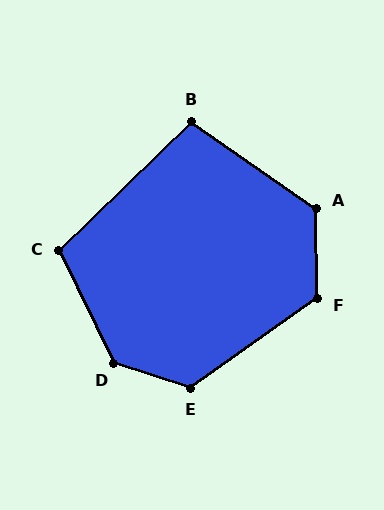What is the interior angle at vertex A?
Approximately 125 degrees (obtuse).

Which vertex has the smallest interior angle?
B, at approximately 101 degrees.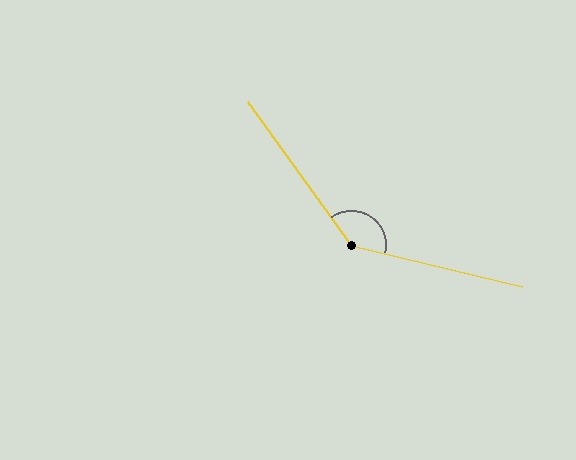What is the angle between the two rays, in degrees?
Approximately 139 degrees.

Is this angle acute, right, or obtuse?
It is obtuse.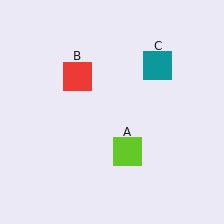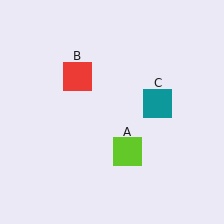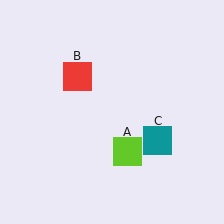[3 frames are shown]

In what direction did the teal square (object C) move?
The teal square (object C) moved down.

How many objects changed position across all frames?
1 object changed position: teal square (object C).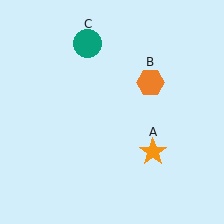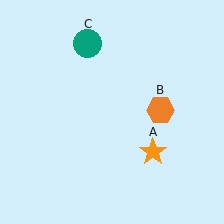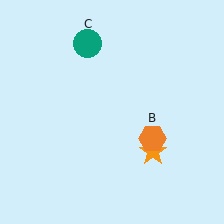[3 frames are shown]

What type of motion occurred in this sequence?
The orange hexagon (object B) rotated clockwise around the center of the scene.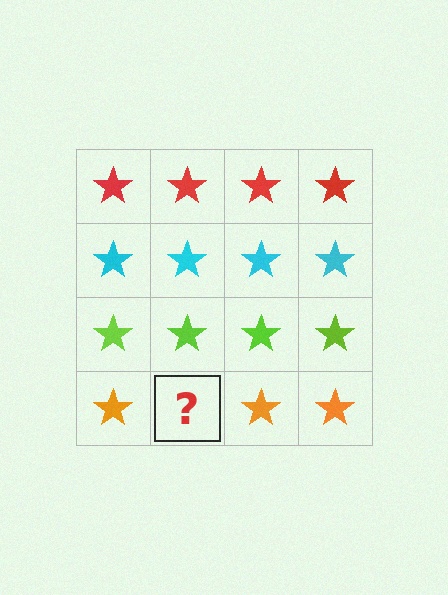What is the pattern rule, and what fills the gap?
The rule is that each row has a consistent color. The gap should be filled with an orange star.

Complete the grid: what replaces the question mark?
The question mark should be replaced with an orange star.